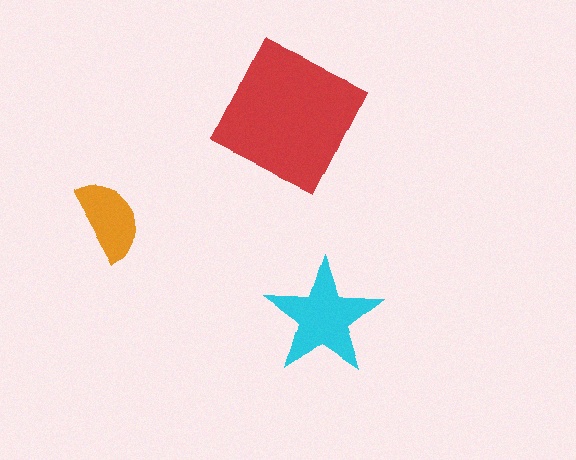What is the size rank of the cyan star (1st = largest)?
2nd.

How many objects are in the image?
There are 3 objects in the image.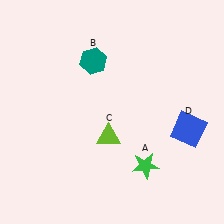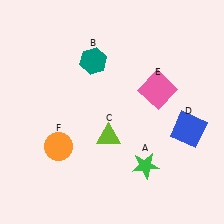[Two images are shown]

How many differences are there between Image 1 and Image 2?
There are 2 differences between the two images.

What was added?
A pink square (E), an orange circle (F) were added in Image 2.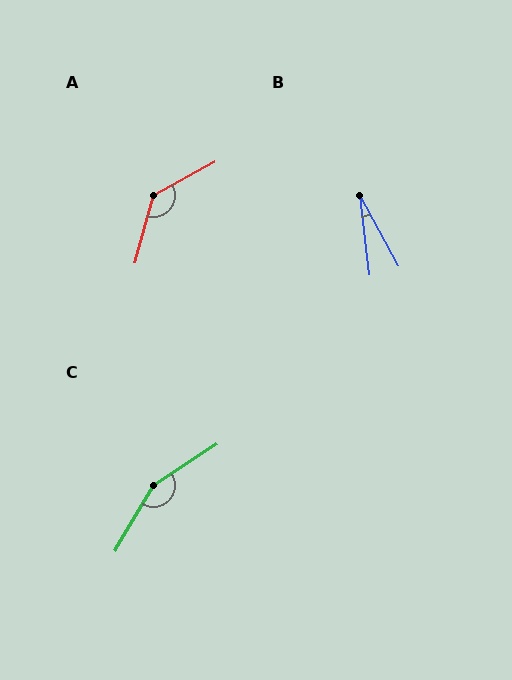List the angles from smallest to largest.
B (22°), A (134°), C (153°).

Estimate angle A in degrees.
Approximately 134 degrees.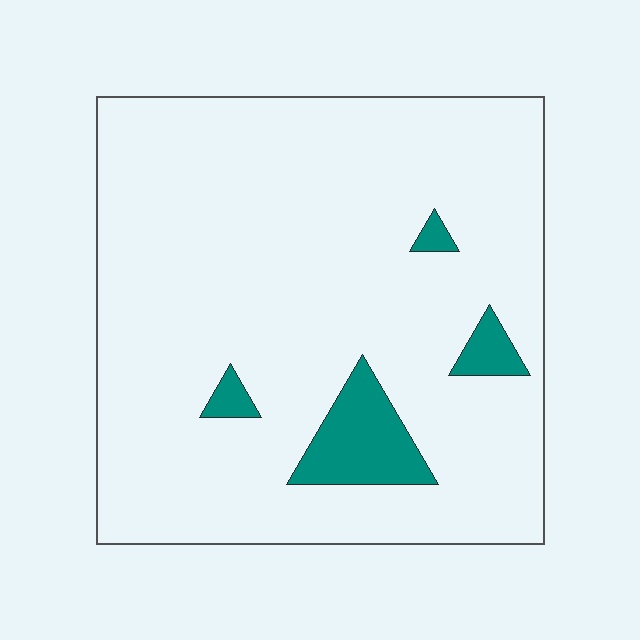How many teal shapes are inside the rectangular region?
4.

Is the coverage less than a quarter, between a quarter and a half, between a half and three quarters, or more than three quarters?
Less than a quarter.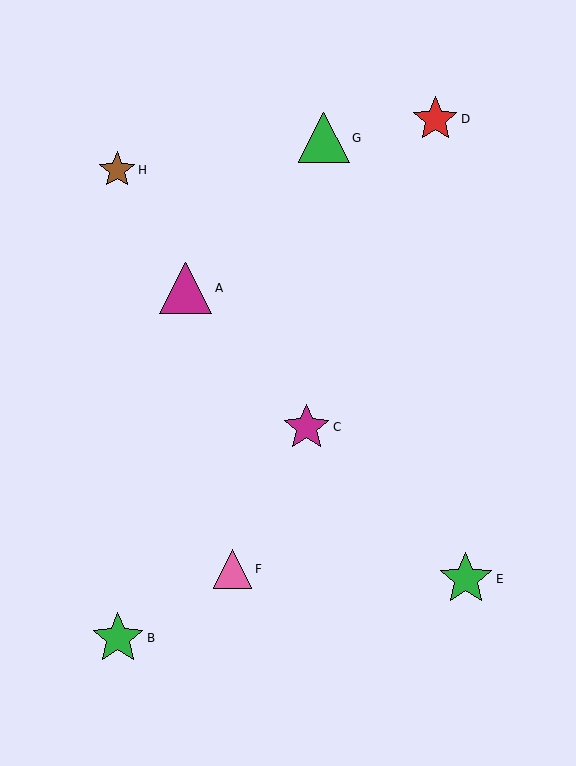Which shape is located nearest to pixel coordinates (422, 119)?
The red star (labeled D) at (435, 119) is nearest to that location.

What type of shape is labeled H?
Shape H is a brown star.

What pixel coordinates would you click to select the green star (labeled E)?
Click at (466, 579) to select the green star E.